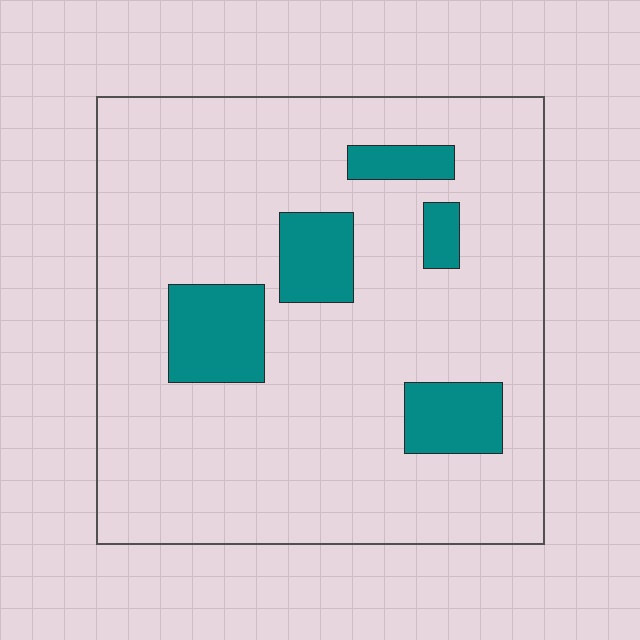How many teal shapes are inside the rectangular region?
5.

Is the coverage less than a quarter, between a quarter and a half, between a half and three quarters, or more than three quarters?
Less than a quarter.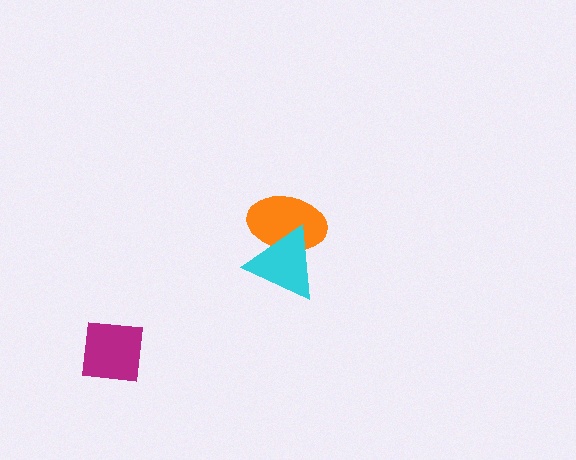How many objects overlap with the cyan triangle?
1 object overlaps with the cyan triangle.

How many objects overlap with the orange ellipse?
1 object overlaps with the orange ellipse.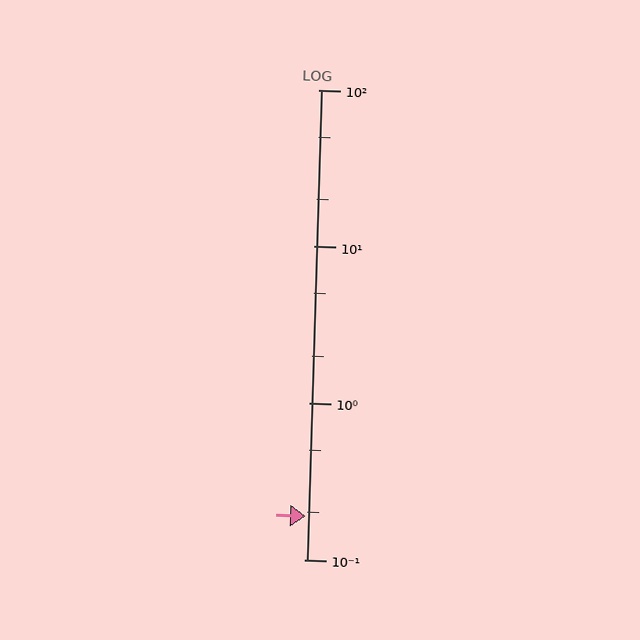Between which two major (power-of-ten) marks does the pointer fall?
The pointer is between 0.1 and 1.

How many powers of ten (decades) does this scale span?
The scale spans 3 decades, from 0.1 to 100.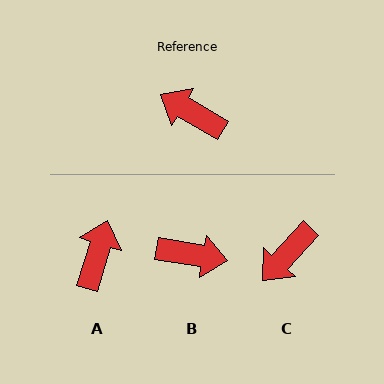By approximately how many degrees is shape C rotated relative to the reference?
Approximately 77 degrees counter-clockwise.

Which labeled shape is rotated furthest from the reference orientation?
B, about 160 degrees away.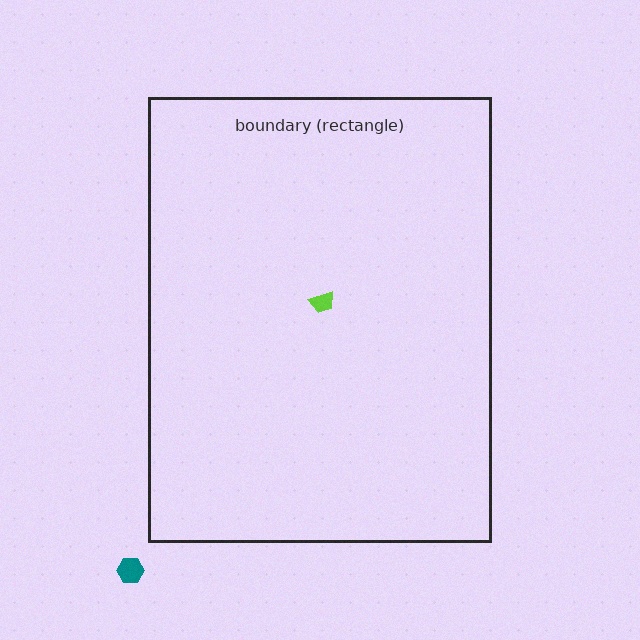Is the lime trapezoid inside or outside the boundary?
Inside.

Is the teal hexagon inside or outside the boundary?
Outside.